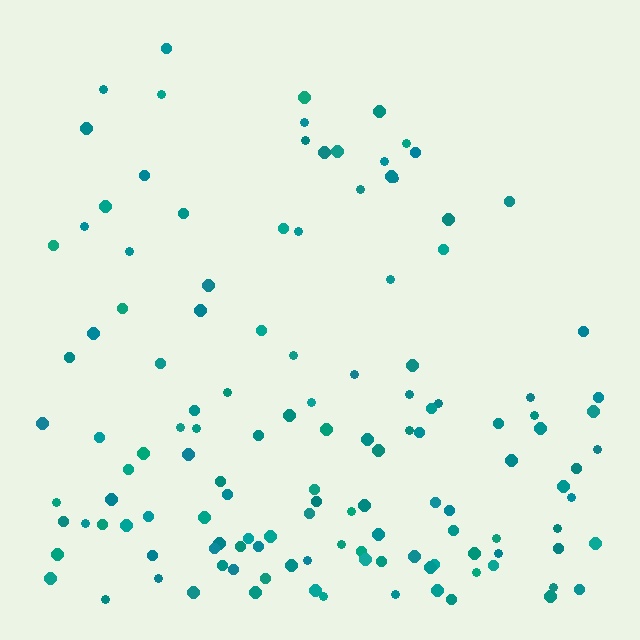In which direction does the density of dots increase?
From top to bottom, with the bottom side densest.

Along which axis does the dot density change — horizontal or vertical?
Vertical.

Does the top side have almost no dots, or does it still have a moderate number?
Still a moderate number, just noticeably fewer than the bottom.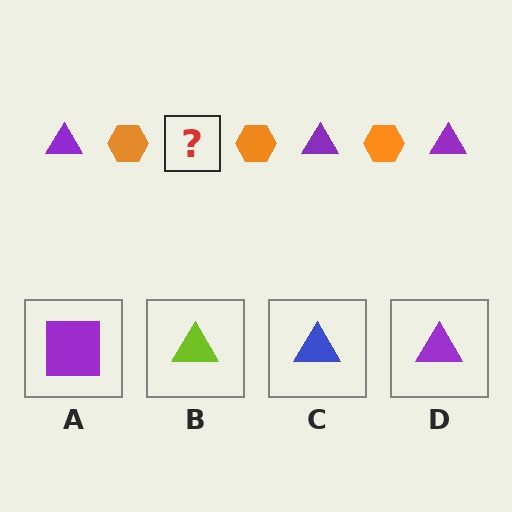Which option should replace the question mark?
Option D.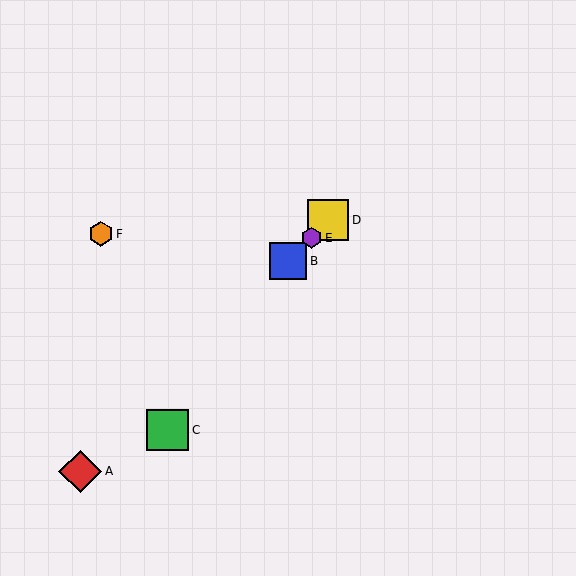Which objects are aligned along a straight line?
Objects A, B, D, E are aligned along a straight line.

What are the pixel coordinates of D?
Object D is at (328, 220).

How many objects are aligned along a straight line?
4 objects (A, B, D, E) are aligned along a straight line.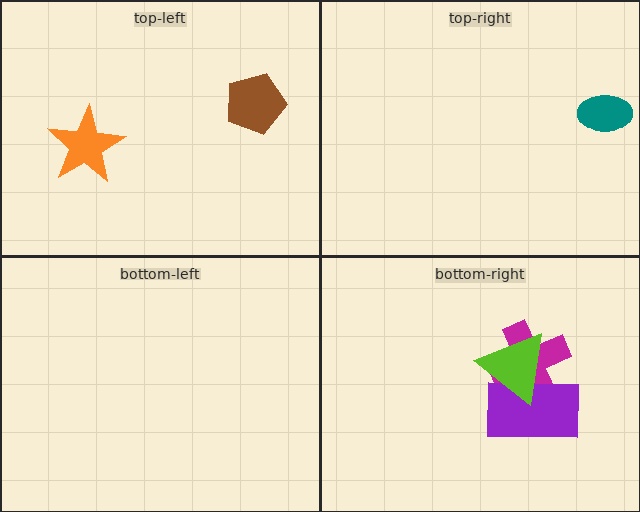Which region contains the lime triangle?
The bottom-right region.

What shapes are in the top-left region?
The brown pentagon, the orange star.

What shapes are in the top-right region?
The teal ellipse.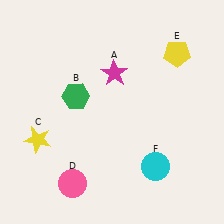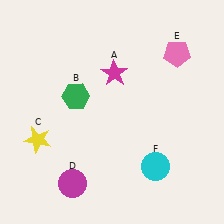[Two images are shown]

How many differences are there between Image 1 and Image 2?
There are 2 differences between the two images.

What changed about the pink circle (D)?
In Image 1, D is pink. In Image 2, it changed to magenta.